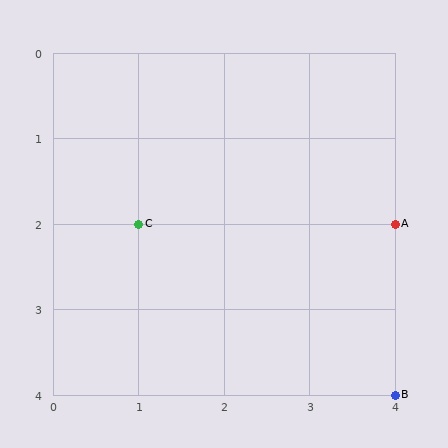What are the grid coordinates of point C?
Point C is at grid coordinates (1, 2).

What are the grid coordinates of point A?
Point A is at grid coordinates (4, 2).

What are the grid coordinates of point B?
Point B is at grid coordinates (4, 4).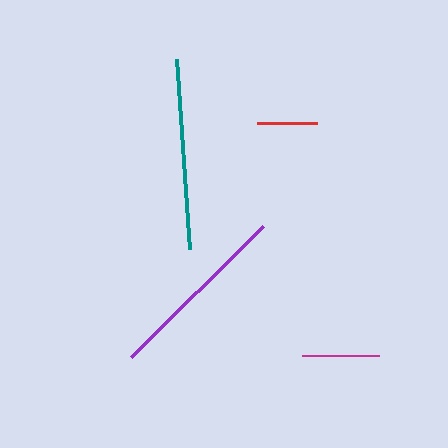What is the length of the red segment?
The red segment is approximately 60 pixels long.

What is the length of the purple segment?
The purple segment is approximately 187 pixels long.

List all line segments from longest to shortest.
From longest to shortest: teal, purple, magenta, red.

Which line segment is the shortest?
The red line is the shortest at approximately 60 pixels.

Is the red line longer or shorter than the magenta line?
The magenta line is longer than the red line.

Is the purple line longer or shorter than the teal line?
The teal line is longer than the purple line.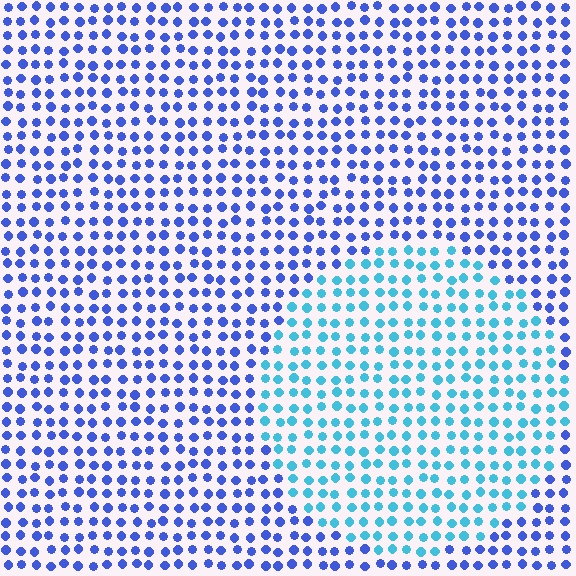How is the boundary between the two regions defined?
The boundary is defined purely by a slight shift in hue (about 40 degrees). Spacing, size, and orientation are identical on both sides.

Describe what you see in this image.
The image is filled with small blue elements in a uniform arrangement. A circle-shaped region is visible where the elements are tinted to a slightly different hue, forming a subtle color boundary.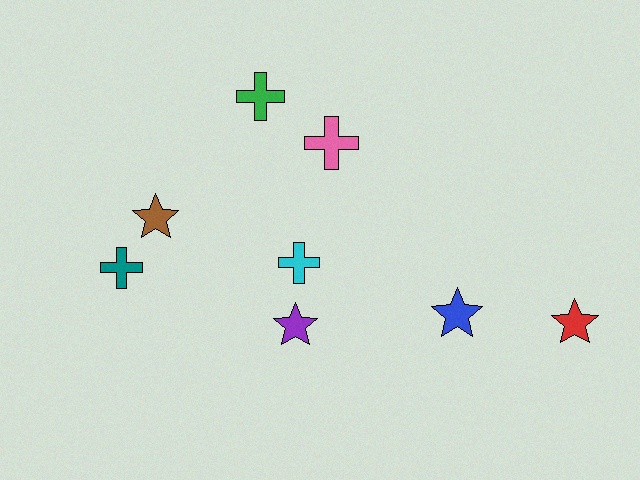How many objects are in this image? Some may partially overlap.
There are 8 objects.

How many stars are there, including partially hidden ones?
There are 4 stars.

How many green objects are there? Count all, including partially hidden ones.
There is 1 green object.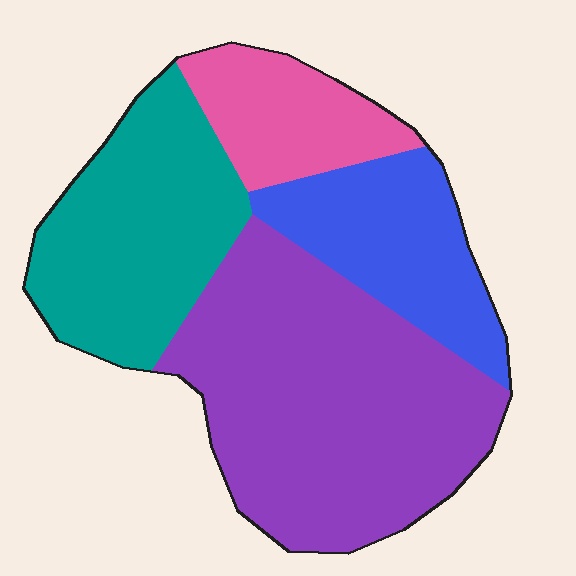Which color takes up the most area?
Purple, at roughly 45%.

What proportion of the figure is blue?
Blue covers 18% of the figure.